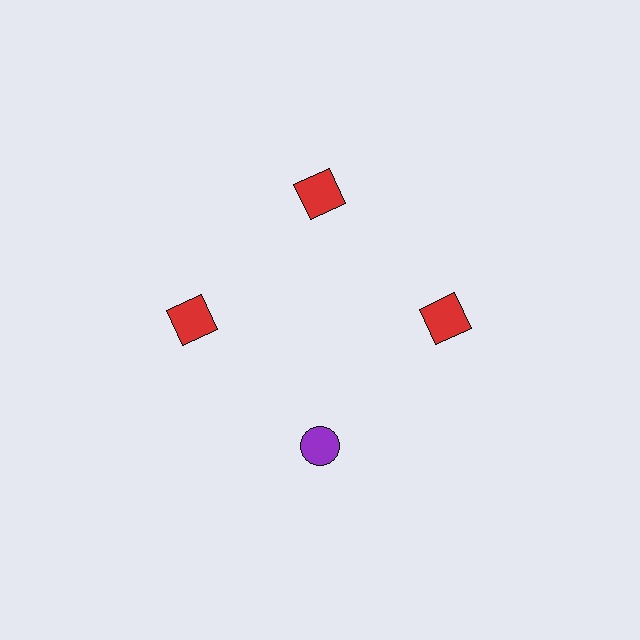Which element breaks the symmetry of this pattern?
The purple circle at roughly the 6 o'clock position breaks the symmetry. All other shapes are red squares.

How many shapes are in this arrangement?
There are 4 shapes arranged in a ring pattern.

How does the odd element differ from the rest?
It differs in both color (purple instead of red) and shape (circle instead of square).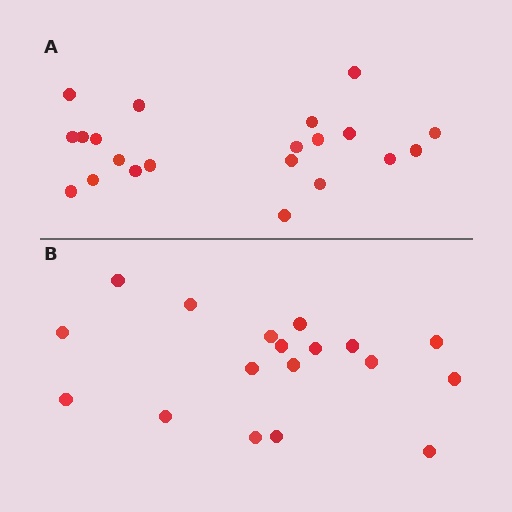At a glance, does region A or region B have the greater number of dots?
Region A (the top region) has more dots.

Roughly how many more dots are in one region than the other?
Region A has just a few more — roughly 2 or 3 more dots than region B.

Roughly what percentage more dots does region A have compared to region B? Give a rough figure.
About 15% more.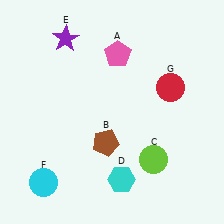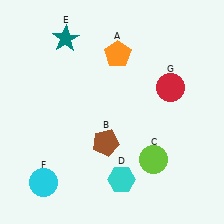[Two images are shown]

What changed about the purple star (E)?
In Image 1, E is purple. In Image 2, it changed to teal.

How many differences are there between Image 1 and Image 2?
There are 2 differences between the two images.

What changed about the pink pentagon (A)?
In Image 1, A is pink. In Image 2, it changed to orange.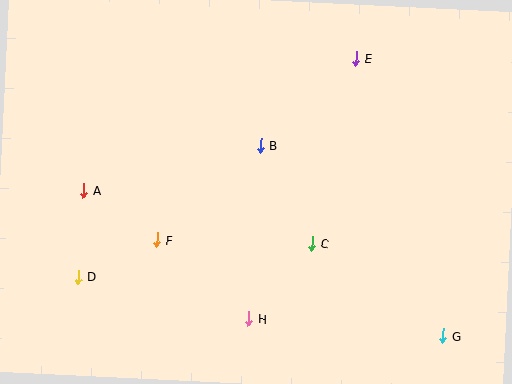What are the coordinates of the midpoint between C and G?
The midpoint between C and G is at (378, 290).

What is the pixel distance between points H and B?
The distance between H and B is 174 pixels.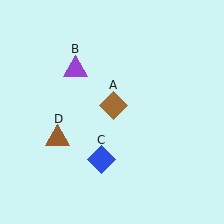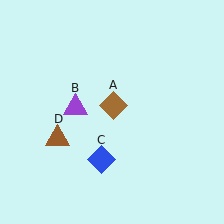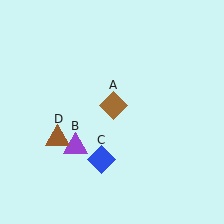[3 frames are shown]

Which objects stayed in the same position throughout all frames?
Brown diamond (object A) and blue diamond (object C) and brown triangle (object D) remained stationary.